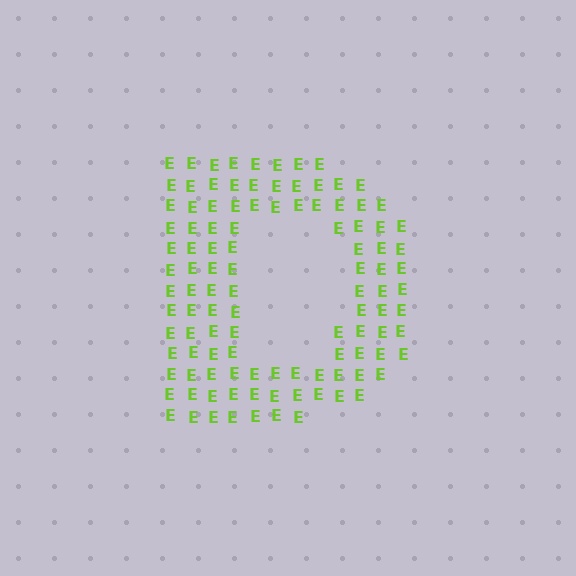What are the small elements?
The small elements are letter E's.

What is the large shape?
The large shape is the letter D.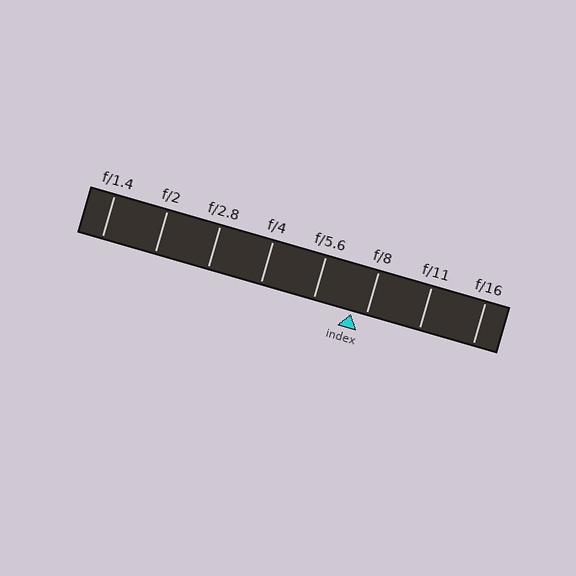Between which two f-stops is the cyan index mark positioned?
The index mark is between f/5.6 and f/8.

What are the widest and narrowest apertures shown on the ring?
The widest aperture shown is f/1.4 and the narrowest is f/16.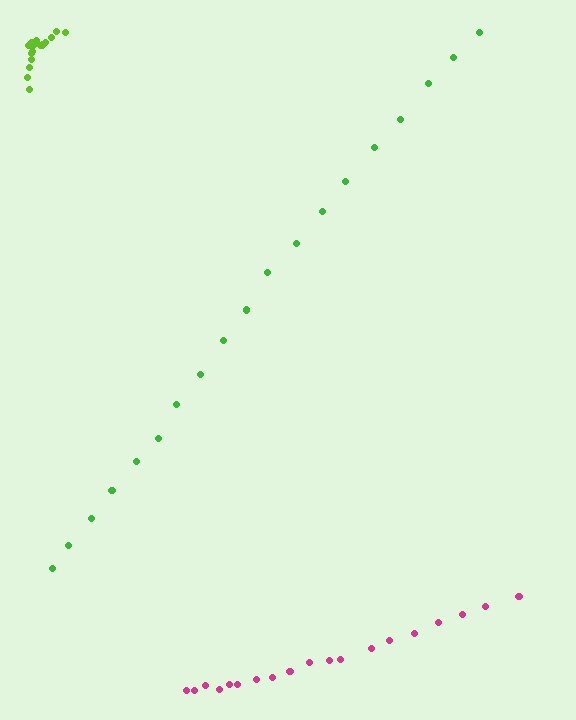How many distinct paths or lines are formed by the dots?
There are 3 distinct paths.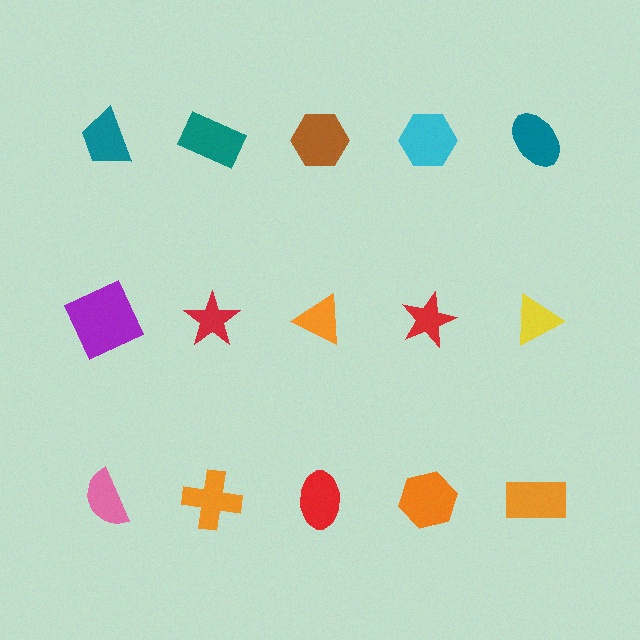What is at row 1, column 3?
A brown hexagon.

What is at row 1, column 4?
A cyan hexagon.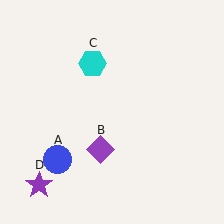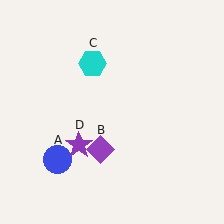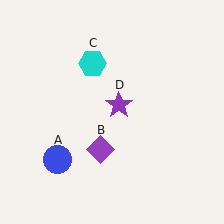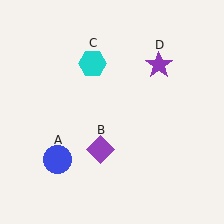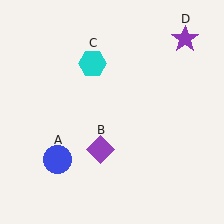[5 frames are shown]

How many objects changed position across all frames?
1 object changed position: purple star (object D).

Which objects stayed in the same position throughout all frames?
Blue circle (object A) and purple diamond (object B) and cyan hexagon (object C) remained stationary.